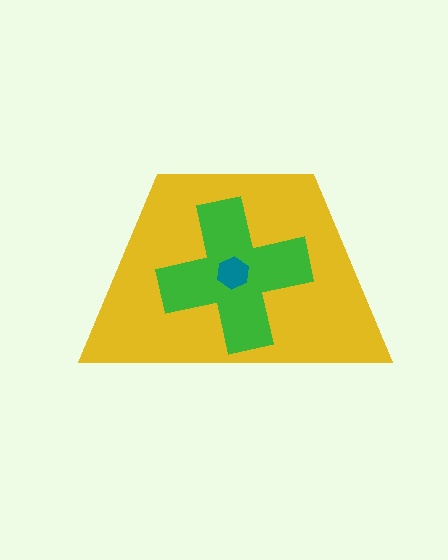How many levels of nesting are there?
3.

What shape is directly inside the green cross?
The teal hexagon.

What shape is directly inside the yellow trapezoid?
The green cross.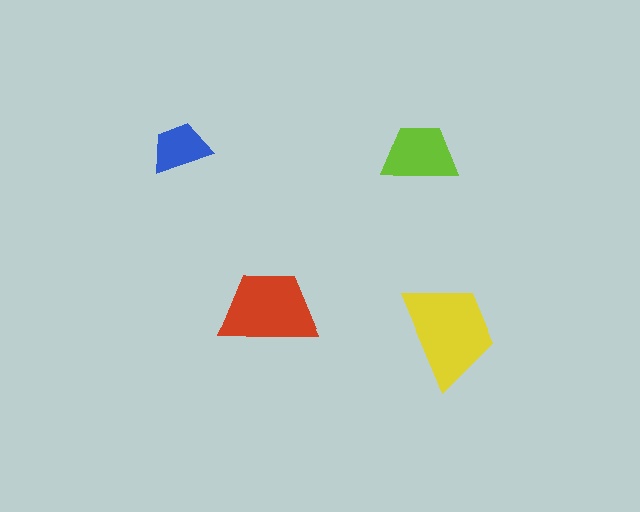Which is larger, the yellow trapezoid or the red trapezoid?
The yellow one.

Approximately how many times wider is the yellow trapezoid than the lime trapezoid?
About 1.5 times wider.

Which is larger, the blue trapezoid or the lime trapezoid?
The lime one.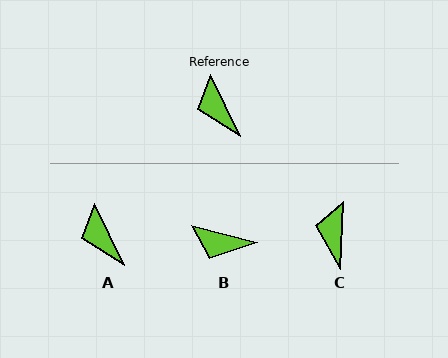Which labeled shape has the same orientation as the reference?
A.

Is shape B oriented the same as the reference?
No, it is off by about 50 degrees.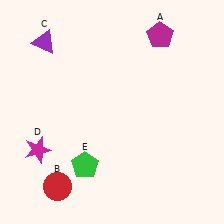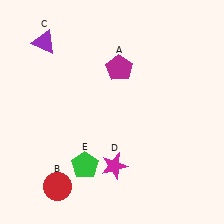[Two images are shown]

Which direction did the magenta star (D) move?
The magenta star (D) moved right.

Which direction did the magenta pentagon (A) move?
The magenta pentagon (A) moved left.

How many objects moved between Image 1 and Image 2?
2 objects moved between the two images.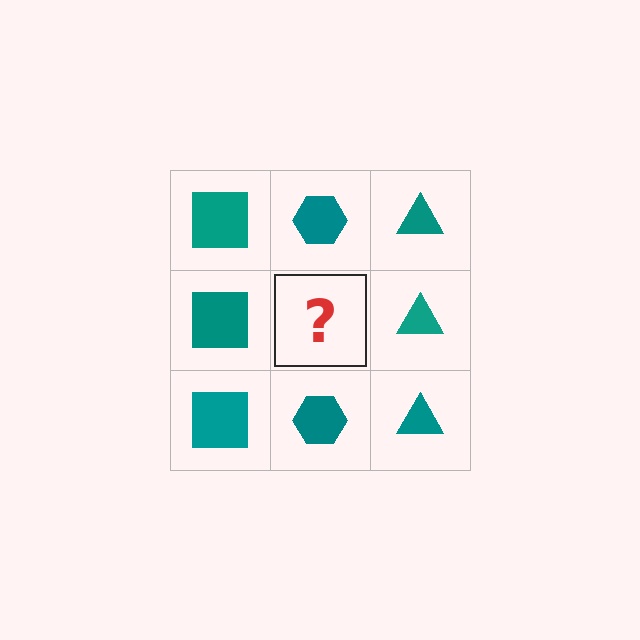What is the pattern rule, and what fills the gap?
The rule is that each column has a consistent shape. The gap should be filled with a teal hexagon.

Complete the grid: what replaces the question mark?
The question mark should be replaced with a teal hexagon.